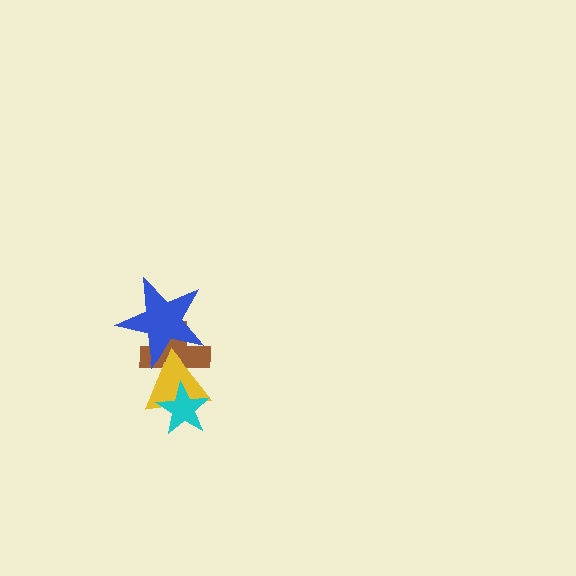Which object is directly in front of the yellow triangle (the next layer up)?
The blue star is directly in front of the yellow triangle.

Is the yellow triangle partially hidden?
Yes, it is partially covered by another shape.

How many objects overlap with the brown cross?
3 objects overlap with the brown cross.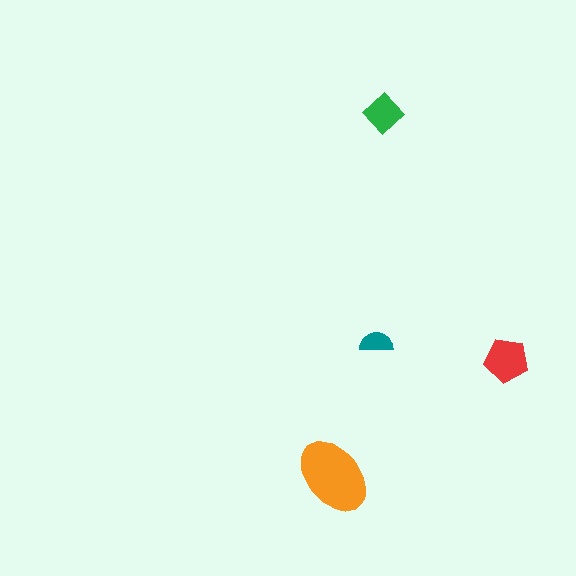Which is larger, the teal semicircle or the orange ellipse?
The orange ellipse.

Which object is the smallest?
The teal semicircle.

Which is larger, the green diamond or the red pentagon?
The red pentagon.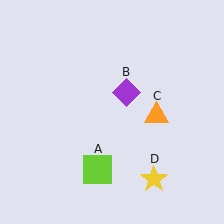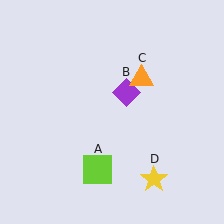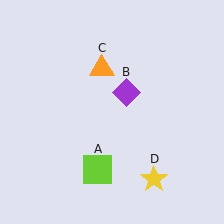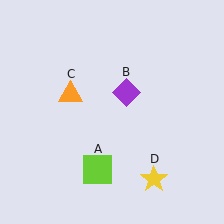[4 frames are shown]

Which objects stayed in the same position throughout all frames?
Lime square (object A) and purple diamond (object B) and yellow star (object D) remained stationary.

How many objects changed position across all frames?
1 object changed position: orange triangle (object C).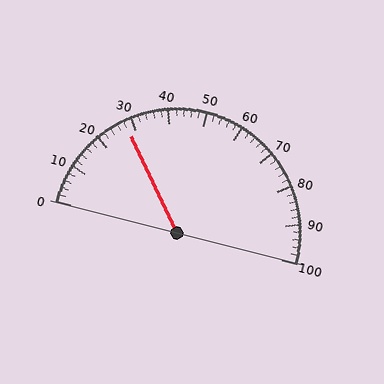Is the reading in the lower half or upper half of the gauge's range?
The reading is in the lower half of the range (0 to 100).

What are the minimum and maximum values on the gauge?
The gauge ranges from 0 to 100.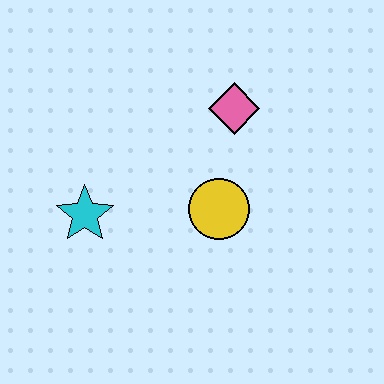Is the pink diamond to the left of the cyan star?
No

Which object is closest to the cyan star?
The yellow circle is closest to the cyan star.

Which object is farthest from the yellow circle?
The cyan star is farthest from the yellow circle.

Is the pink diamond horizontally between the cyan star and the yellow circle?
No